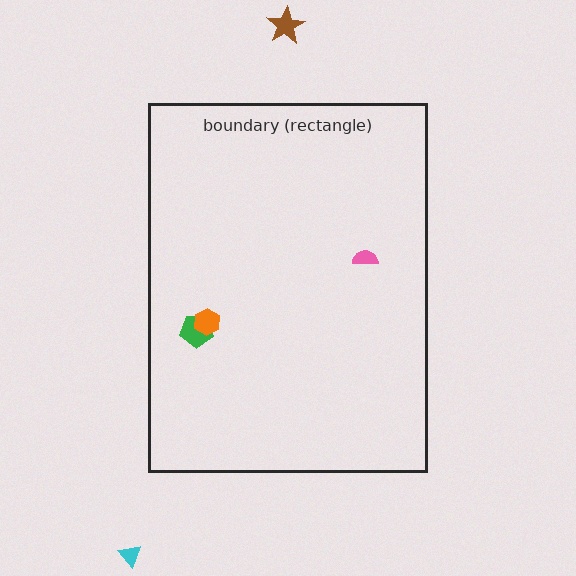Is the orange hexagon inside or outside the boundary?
Inside.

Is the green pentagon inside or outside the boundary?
Inside.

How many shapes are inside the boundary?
3 inside, 2 outside.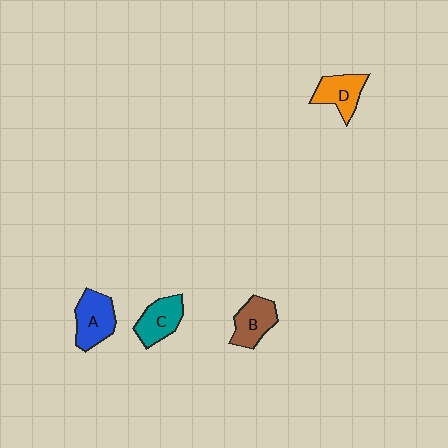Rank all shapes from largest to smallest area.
From largest to smallest: A (blue), C (teal), B (brown), D (orange).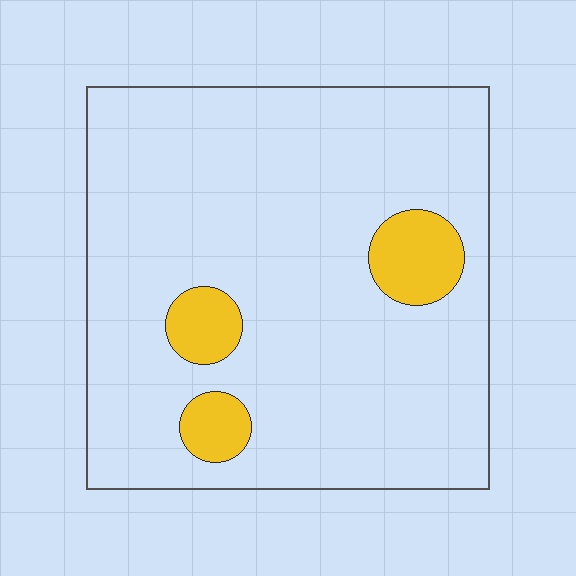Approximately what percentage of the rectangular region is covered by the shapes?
Approximately 10%.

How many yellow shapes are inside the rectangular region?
3.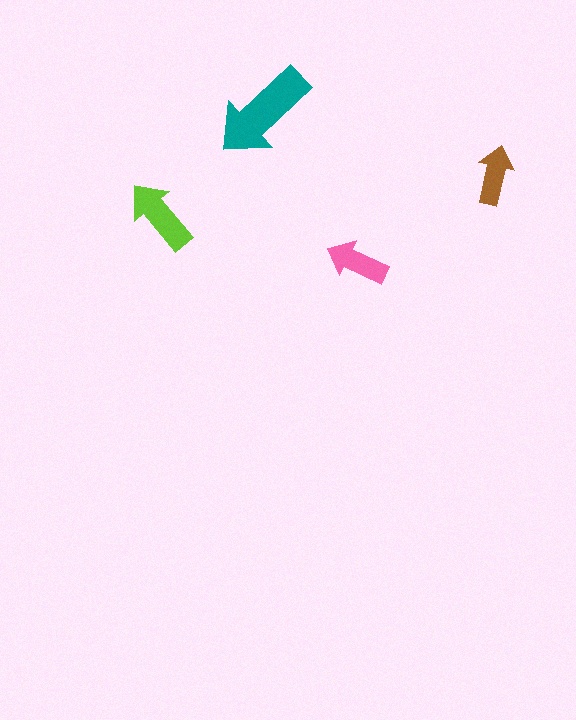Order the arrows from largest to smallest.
the teal one, the lime one, the pink one, the brown one.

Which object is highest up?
The teal arrow is topmost.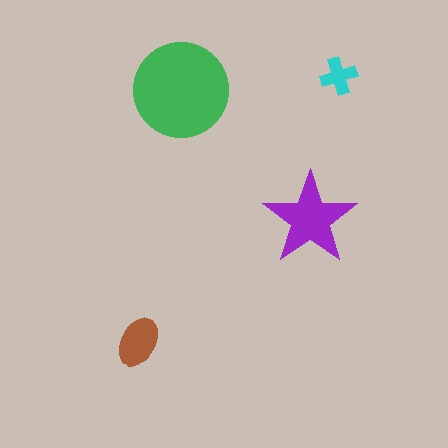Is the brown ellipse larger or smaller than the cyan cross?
Larger.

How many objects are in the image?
There are 4 objects in the image.